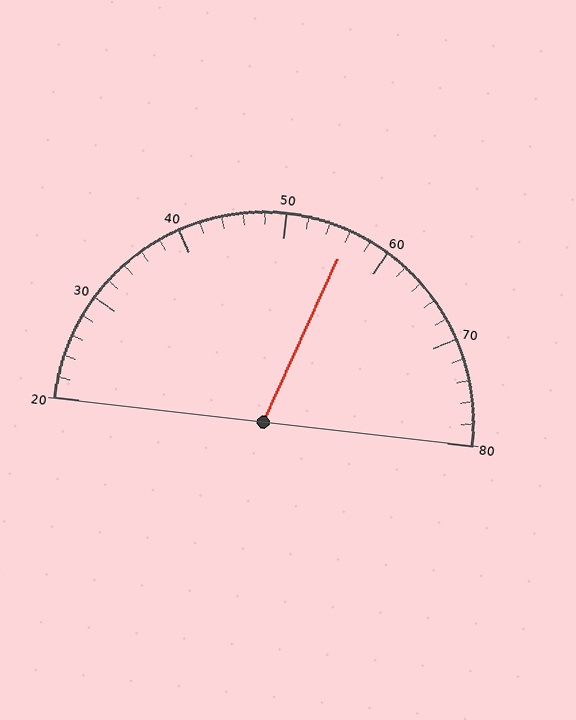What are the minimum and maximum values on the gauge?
The gauge ranges from 20 to 80.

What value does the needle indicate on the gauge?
The needle indicates approximately 56.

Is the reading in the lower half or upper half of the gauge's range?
The reading is in the upper half of the range (20 to 80).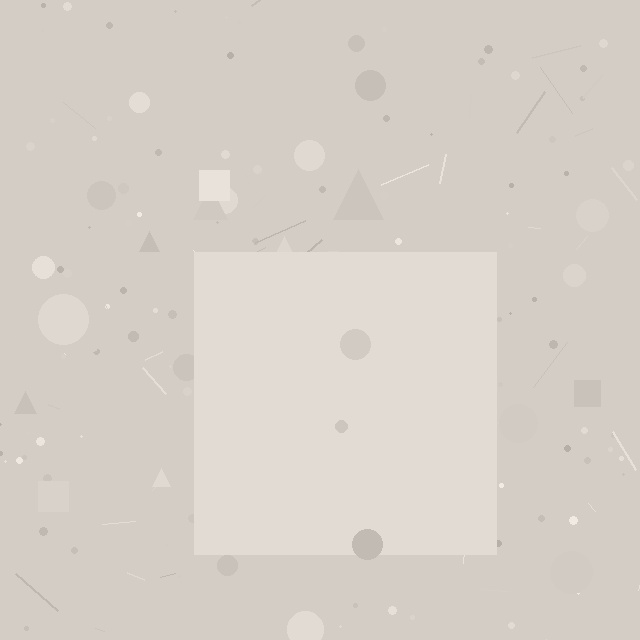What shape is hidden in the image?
A square is hidden in the image.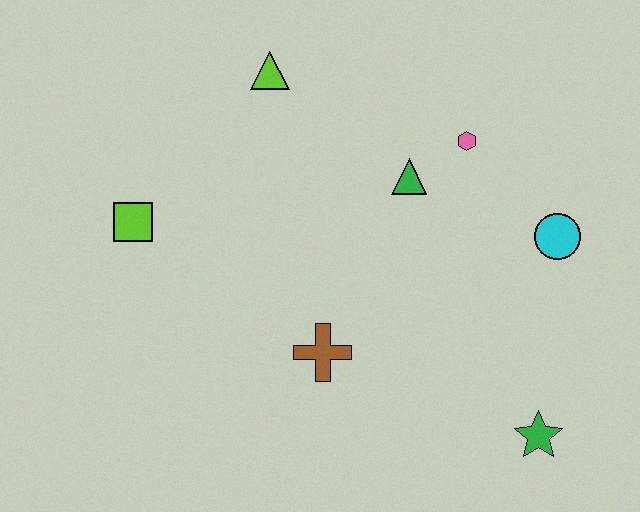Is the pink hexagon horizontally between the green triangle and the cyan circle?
Yes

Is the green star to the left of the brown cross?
No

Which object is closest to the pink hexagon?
The green triangle is closest to the pink hexagon.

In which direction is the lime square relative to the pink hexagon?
The lime square is to the left of the pink hexagon.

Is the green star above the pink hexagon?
No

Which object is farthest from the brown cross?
The lime triangle is farthest from the brown cross.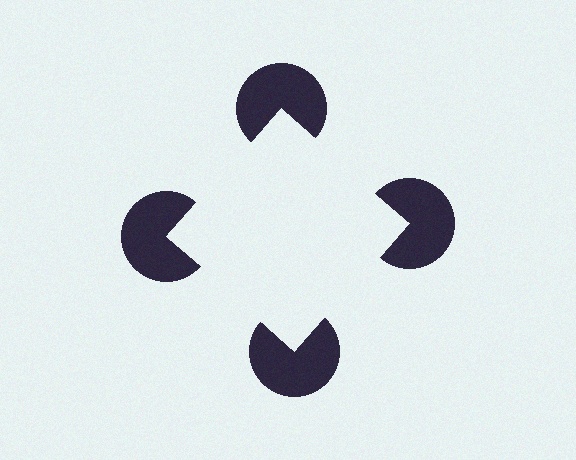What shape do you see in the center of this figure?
An illusory square — its edges are inferred from the aligned wedge cuts in the pac-man discs, not physically drawn.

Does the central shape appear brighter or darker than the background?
It typically appears slightly brighter than the background, even though no actual brightness change is drawn.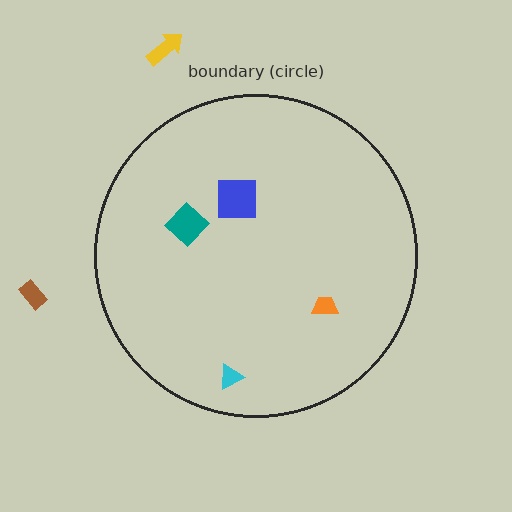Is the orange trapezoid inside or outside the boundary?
Inside.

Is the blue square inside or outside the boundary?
Inside.